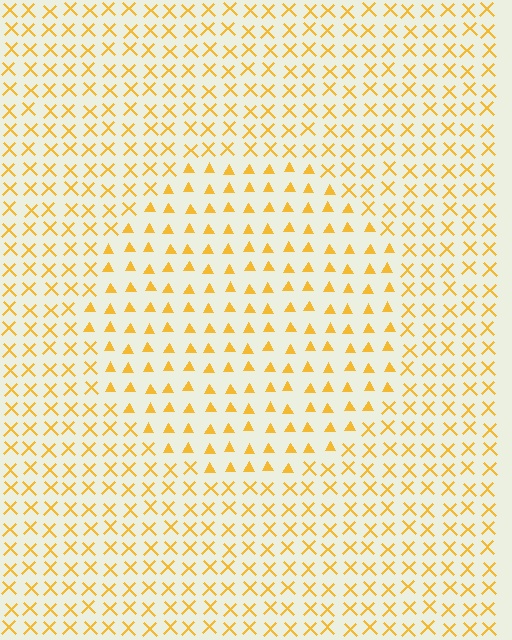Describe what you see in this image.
The image is filled with small yellow elements arranged in a uniform grid. A circle-shaped region contains triangles, while the surrounding area contains X marks. The boundary is defined purely by the change in element shape.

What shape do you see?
I see a circle.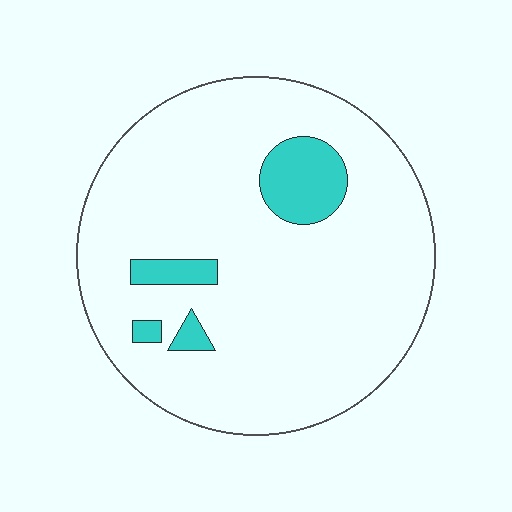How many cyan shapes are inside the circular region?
4.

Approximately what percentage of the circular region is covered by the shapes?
Approximately 10%.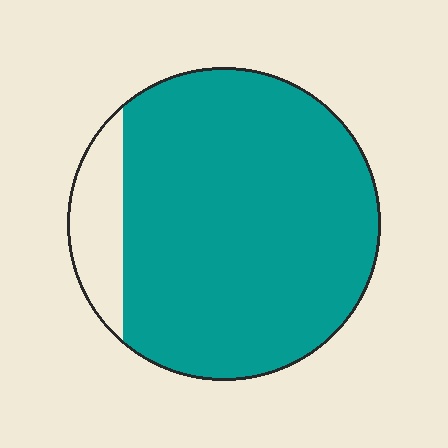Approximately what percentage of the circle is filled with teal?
Approximately 90%.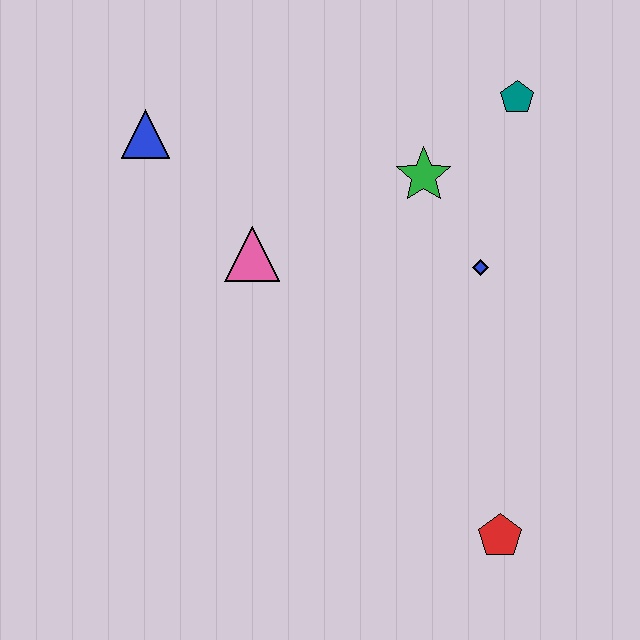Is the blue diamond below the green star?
Yes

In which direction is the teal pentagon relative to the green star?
The teal pentagon is to the right of the green star.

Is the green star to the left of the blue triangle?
No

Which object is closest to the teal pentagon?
The green star is closest to the teal pentagon.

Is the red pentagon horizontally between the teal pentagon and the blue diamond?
Yes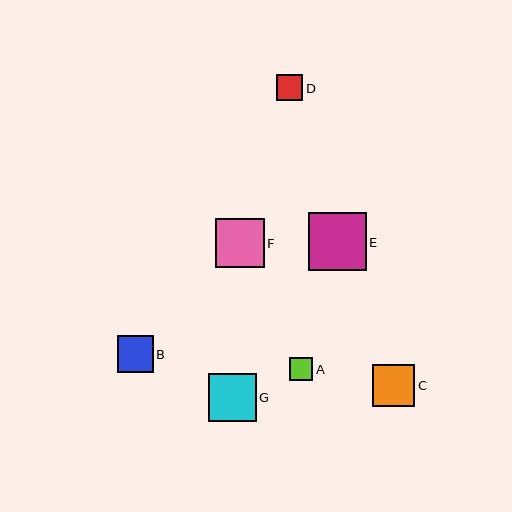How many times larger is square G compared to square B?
Square G is approximately 1.3 times the size of square B.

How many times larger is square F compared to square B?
Square F is approximately 1.4 times the size of square B.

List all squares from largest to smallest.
From largest to smallest: E, F, G, C, B, D, A.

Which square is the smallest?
Square A is the smallest with a size of approximately 23 pixels.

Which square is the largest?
Square E is the largest with a size of approximately 58 pixels.